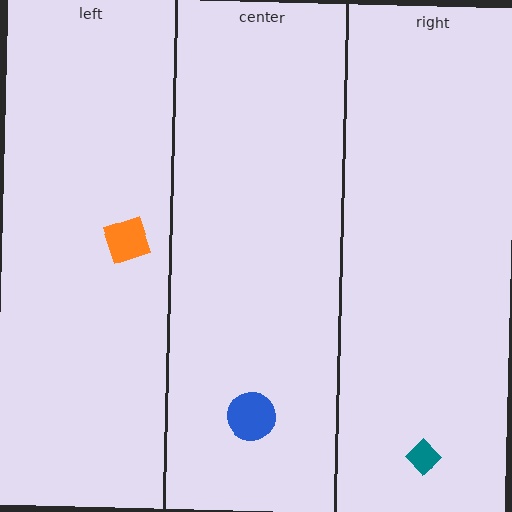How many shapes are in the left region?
1.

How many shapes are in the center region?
1.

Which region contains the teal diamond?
The right region.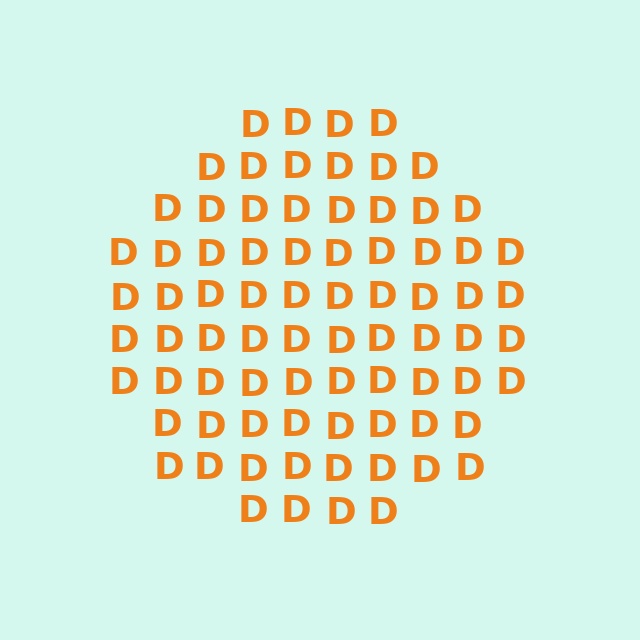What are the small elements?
The small elements are letter D's.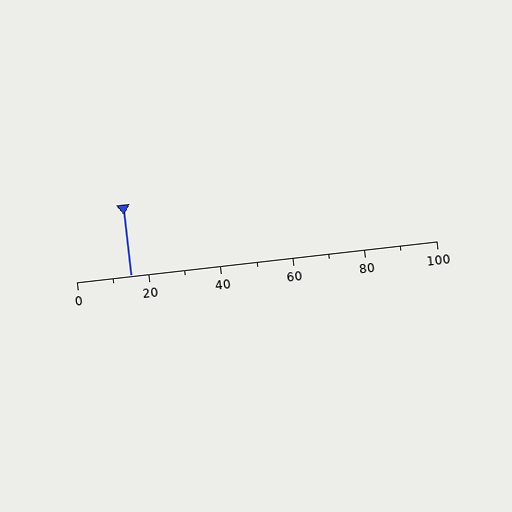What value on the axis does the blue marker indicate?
The marker indicates approximately 15.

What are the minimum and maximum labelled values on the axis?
The axis runs from 0 to 100.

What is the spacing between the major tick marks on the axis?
The major ticks are spaced 20 apart.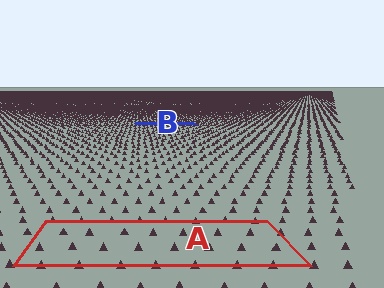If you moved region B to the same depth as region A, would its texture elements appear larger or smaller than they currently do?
They would appear larger. At a closer depth, the same texture elements are projected at a bigger on-screen size.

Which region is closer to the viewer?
Region A is closer. The texture elements there are larger and more spread out.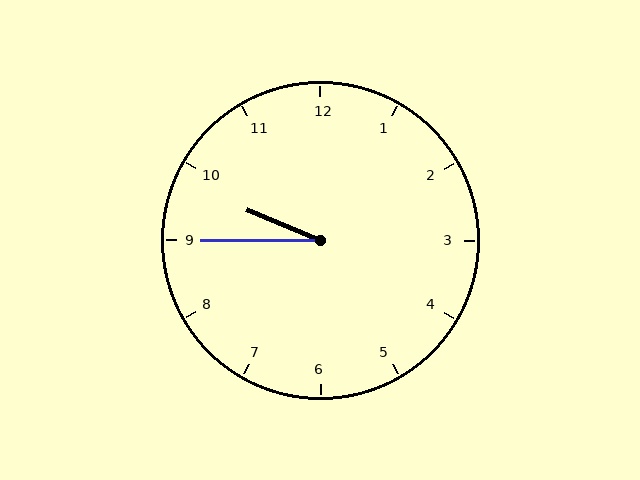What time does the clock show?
9:45.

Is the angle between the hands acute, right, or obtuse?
It is acute.